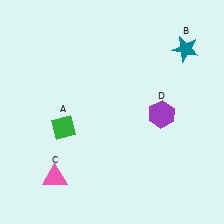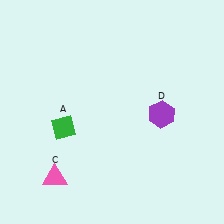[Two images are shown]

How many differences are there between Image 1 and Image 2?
There is 1 difference between the two images.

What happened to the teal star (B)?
The teal star (B) was removed in Image 2. It was in the top-right area of Image 1.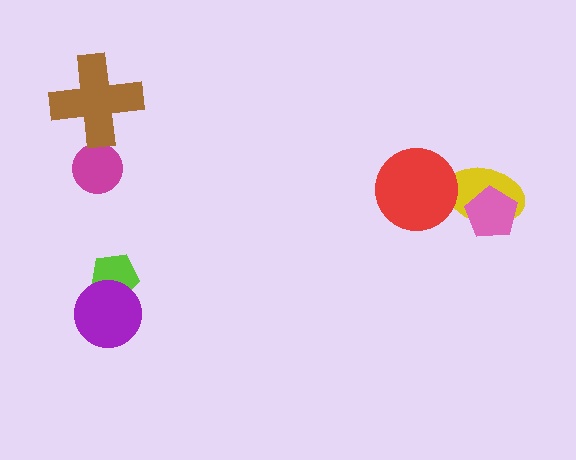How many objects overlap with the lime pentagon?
1 object overlaps with the lime pentagon.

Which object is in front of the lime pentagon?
The purple circle is in front of the lime pentagon.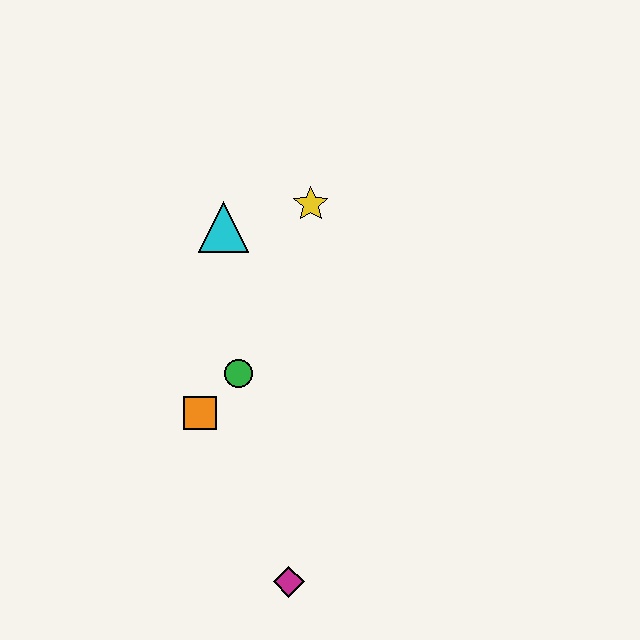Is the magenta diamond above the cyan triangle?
No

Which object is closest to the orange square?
The green circle is closest to the orange square.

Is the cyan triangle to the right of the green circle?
No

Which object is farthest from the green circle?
The magenta diamond is farthest from the green circle.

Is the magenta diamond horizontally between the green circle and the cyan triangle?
No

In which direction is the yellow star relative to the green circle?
The yellow star is above the green circle.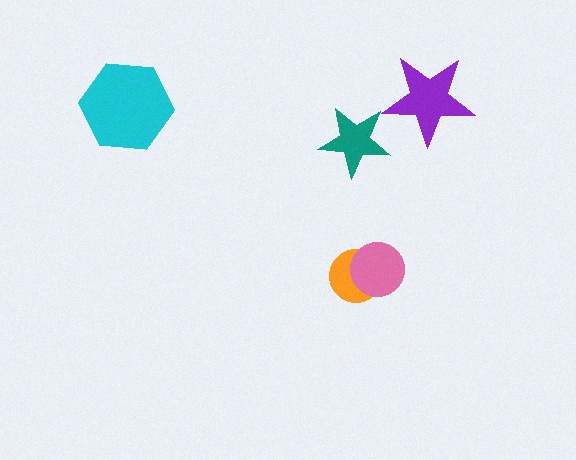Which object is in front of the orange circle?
The pink circle is in front of the orange circle.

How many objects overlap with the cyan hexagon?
0 objects overlap with the cyan hexagon.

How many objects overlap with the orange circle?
1 object overlaps with the orange circle.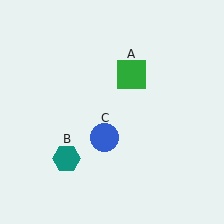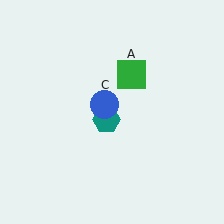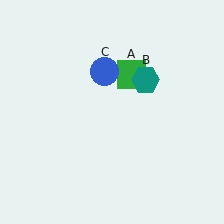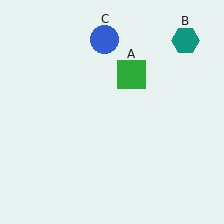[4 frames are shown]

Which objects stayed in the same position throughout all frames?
Green square (object A) remained stationary.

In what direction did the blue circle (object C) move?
The blue circle (object C) moved up.